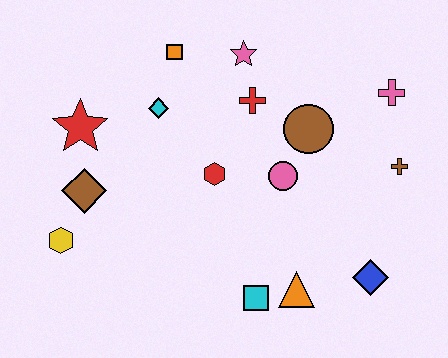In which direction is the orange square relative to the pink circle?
The orange square is above the pink circle.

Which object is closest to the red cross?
The pink star is closest to the red cross.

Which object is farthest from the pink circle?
The yellow hexagon is farthest from the pink circle.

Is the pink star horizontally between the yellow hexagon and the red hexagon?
No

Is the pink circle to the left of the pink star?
No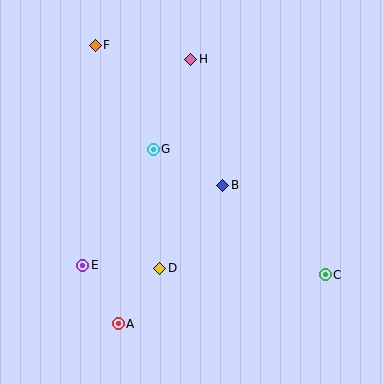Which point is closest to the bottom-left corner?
Point A is closest to the bottom-left corner.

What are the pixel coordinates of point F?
Point F is at (95, 45).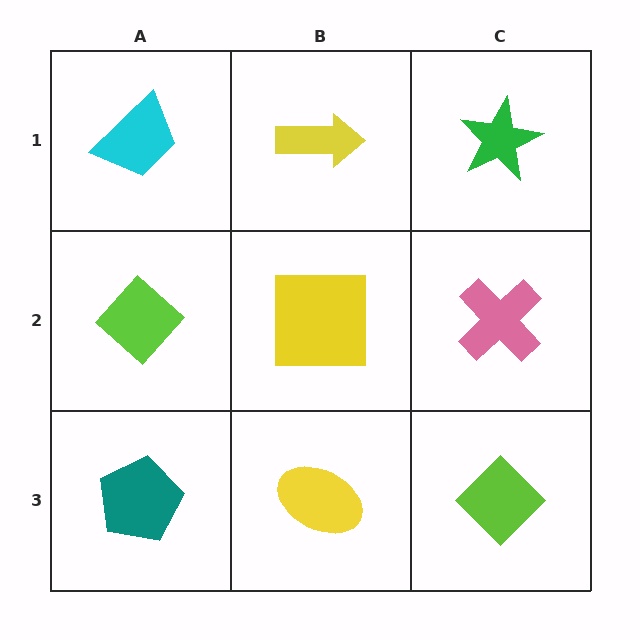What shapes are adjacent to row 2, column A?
A cyan trapezoid (row 1, column A), a teal pentagon (row 3, column A), a yellow square (row 2, column B).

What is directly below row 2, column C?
A lime diamond.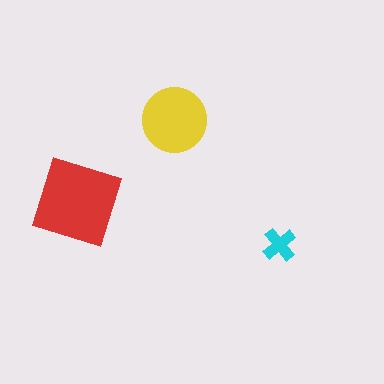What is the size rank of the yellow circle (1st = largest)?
2nd.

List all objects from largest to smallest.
The red square, the yellow circle, the cyan cross.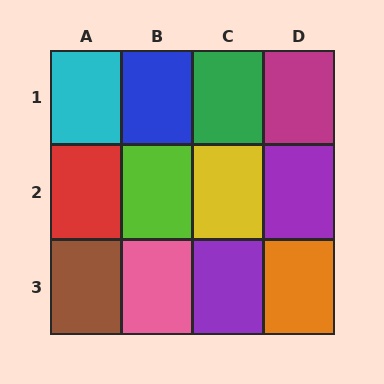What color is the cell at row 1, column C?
Green.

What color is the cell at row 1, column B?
Blue.